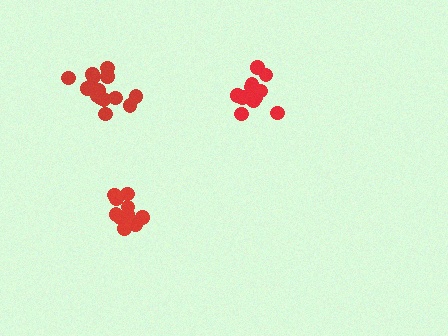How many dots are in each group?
Group 1: 11 dots, Group 2: 11 dots, Group 3: 15 dots (37 total).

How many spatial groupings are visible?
There are 3 spatial groupings.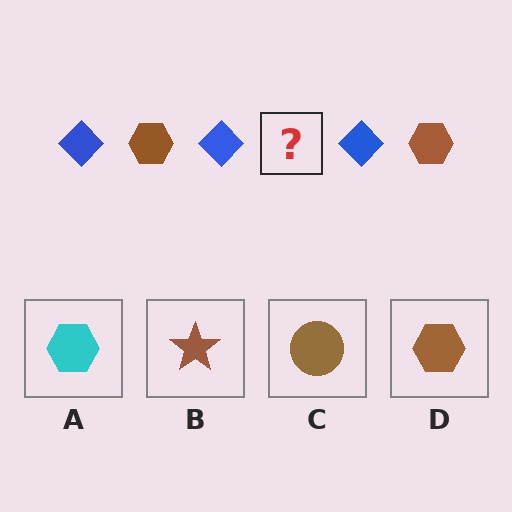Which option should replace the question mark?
Option D.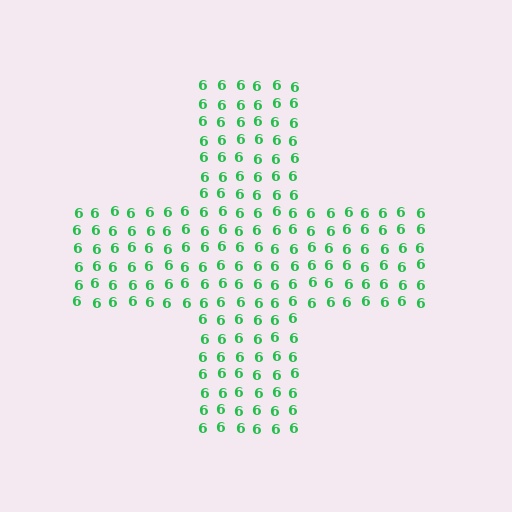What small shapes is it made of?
It is made of small digit 6's.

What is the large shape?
The large shape is a cross.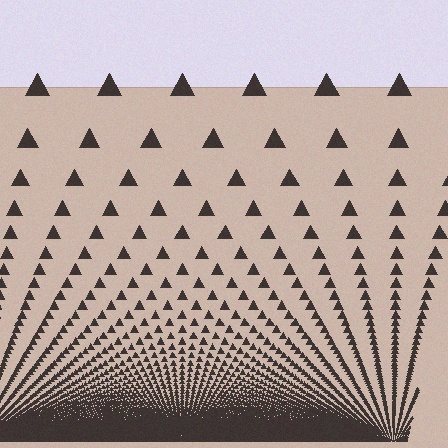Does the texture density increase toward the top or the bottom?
Density increases toward the bottom.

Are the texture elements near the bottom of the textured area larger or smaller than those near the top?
Smaller. The gradient is inverted — elements near the bottom are smaller and denser.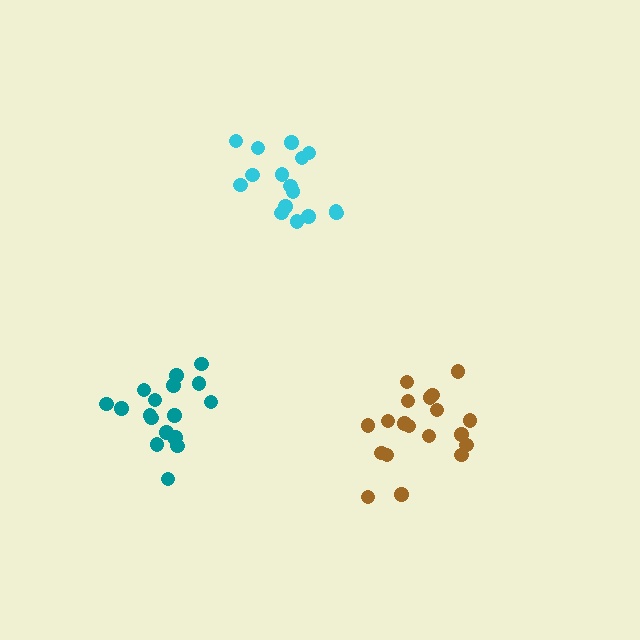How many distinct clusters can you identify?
There are 3 distinct clusters.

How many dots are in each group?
Group 1: 19 dots, Group 2: 18 dots, Group 3: 16 dots (53 total).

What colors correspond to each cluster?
The clusters are colored: brown, teal, cyan.